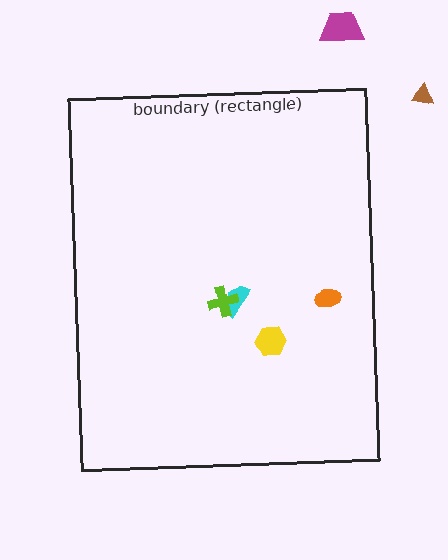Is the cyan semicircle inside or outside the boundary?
Inside.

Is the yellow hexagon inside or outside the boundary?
Inside.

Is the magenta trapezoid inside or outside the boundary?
Outside.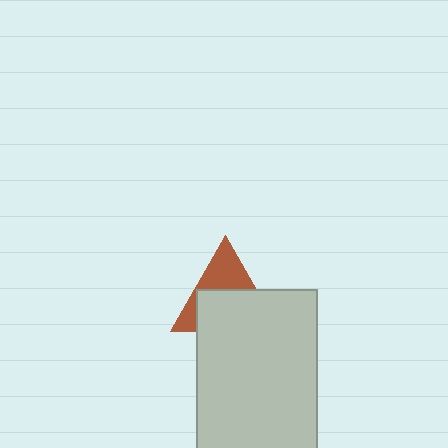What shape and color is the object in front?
The object in front is a light gray rectangle.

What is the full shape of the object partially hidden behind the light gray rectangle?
The partially hidden object is a brown triangle.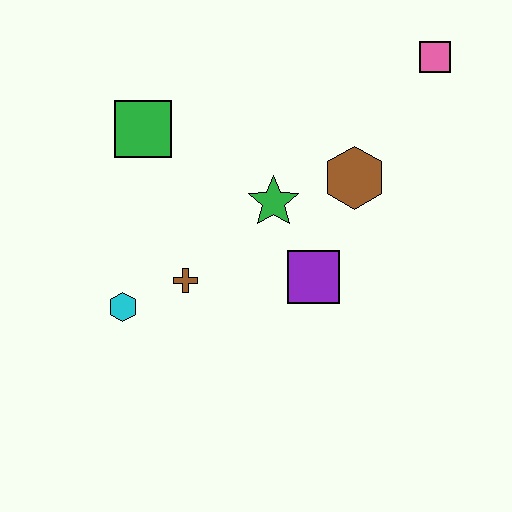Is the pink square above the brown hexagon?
Yes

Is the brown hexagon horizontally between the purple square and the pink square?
Yes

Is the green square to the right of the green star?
No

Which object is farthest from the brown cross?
The pink square is farthest from the brown cross.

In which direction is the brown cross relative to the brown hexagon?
The brown cross is to the left of the brown hexagon.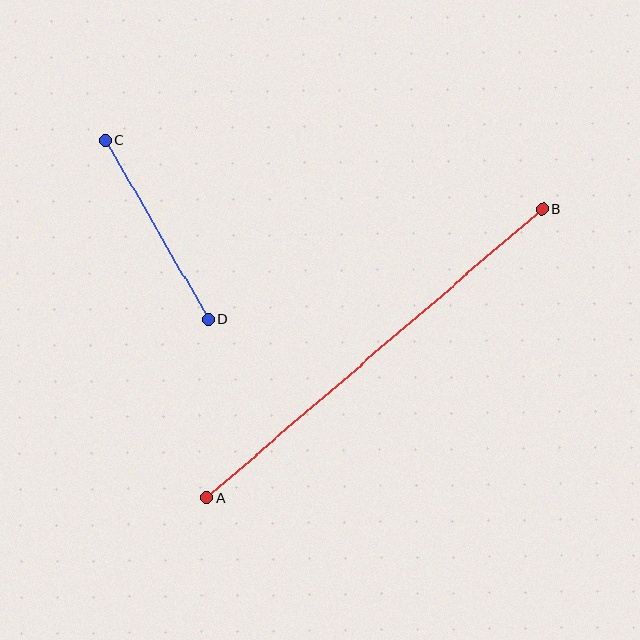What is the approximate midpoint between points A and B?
The midpoint is at approximately (374, 354) pixels.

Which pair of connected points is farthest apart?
Points A and B are farthest apart.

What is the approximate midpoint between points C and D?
The midpoint is at approximately (157, 230) pixels.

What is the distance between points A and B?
The distance is approximately 442 pixels.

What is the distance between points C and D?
The distance is approximately 206 pixels.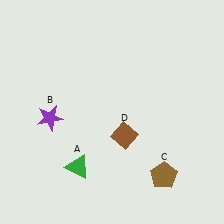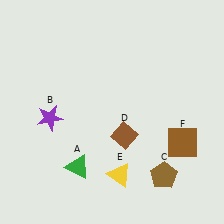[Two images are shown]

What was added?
A yellow triangle (E), a brown square (F) were added in Image 2.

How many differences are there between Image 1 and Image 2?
There are 2 differences between the two images.